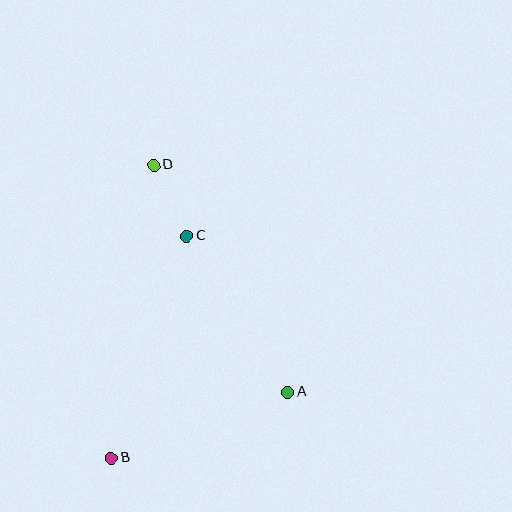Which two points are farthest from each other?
Points B and D are farthest from each other.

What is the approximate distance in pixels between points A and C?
The distance between A and C is approximately 186 pixels.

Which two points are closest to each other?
Points C and D are closest to each other.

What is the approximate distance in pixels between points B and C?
The distance between B and C is approximately 234 pixels.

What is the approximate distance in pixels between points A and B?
The distance between A and B is approximately 188 pixels.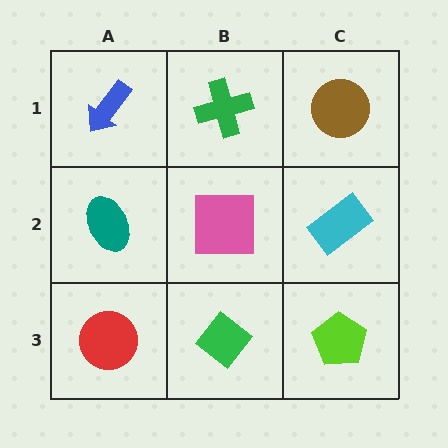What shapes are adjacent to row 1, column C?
A cyan rectangle (row 2, column C), a green cross (row 1, column B).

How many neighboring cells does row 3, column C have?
2.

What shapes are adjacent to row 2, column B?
A green cross (row 1, column B), a green diamond (row 3, column B), a teal ellipse (row 2, column A), a cyan rectangle (row 2, column C).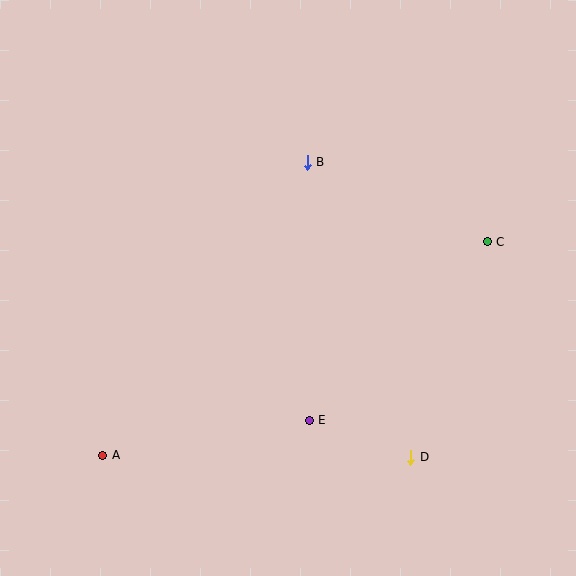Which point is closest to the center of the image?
Point B at (307, 162) is closest to the center.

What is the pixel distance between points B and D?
The distance between B and D is 313 pixels.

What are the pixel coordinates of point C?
Point C is at (487, 242).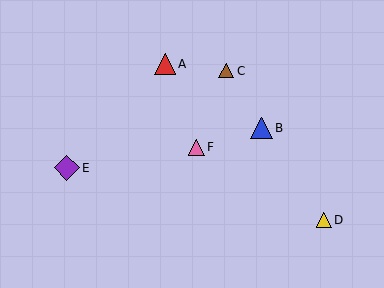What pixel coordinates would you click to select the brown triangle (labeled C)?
Click at (226, 71) to select the brown triangle C.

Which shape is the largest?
The purple diamond (labeled E) is the largest.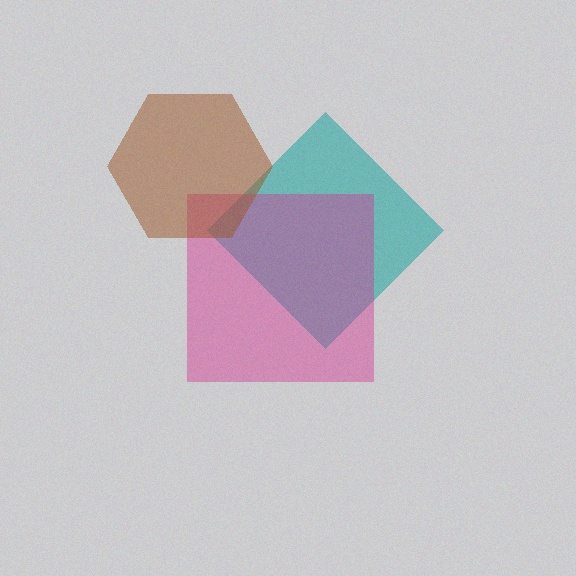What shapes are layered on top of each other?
The layered shapes are: a teal diamond, a magenta square, a brown hexagon.